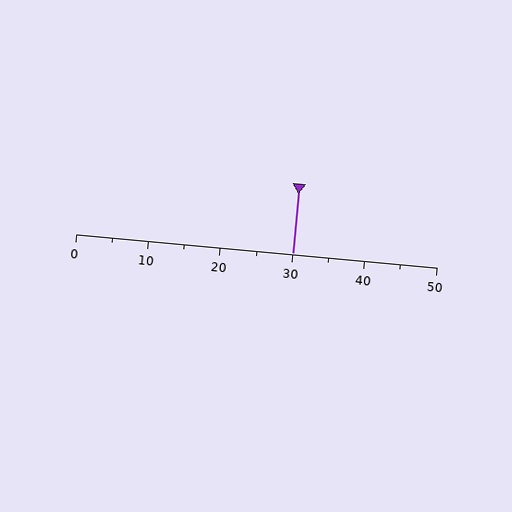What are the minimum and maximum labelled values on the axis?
The axis runs from 0 to 50.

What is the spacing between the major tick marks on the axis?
The major ticks are spaced 10 apart.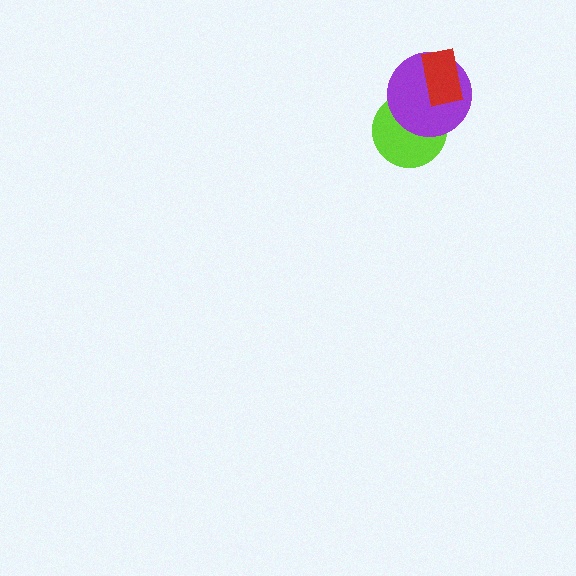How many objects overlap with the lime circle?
1 object overlaps with the lime circle.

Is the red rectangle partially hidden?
No, no other shape covers it.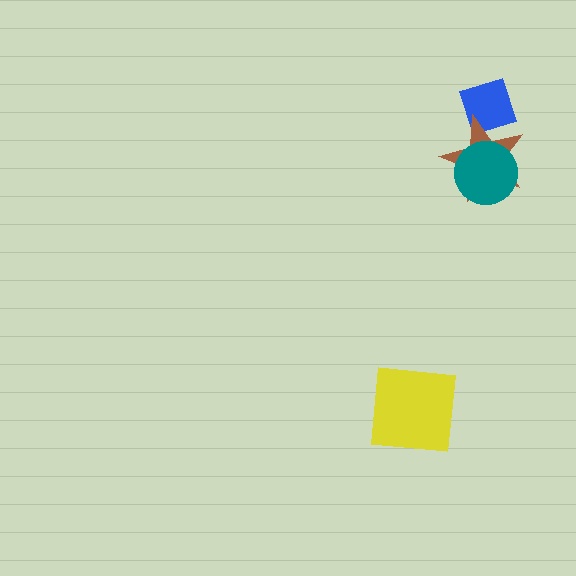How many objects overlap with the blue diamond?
1 object overlaps with the blue diamond.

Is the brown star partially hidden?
Yes, it is partially covered by another shape.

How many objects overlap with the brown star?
2 objects overlap with the brown star.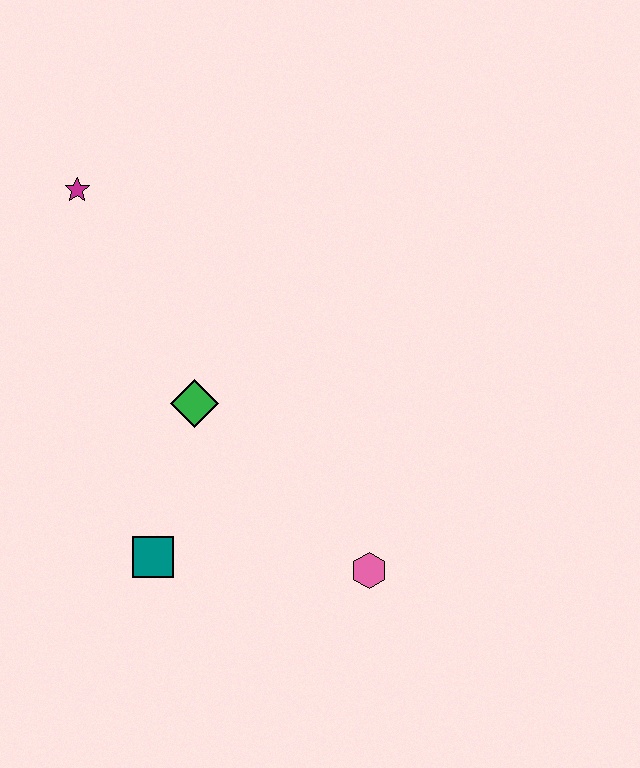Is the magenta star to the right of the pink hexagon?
No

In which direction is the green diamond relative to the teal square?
The green diamond is above the teal square.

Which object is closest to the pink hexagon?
The teal square is closest to the pink hexagon.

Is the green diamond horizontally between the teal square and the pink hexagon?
Yes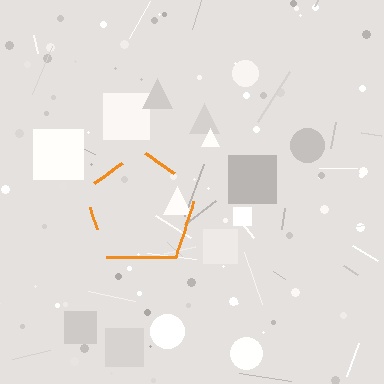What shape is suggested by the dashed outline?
The dashed outline suggests a pentagon.